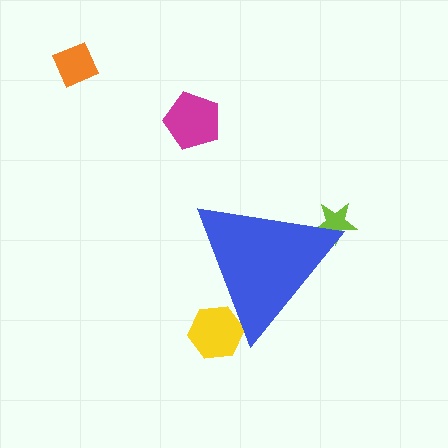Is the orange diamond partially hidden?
No, the orange diamond is fully visible.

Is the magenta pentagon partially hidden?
No, the magenta pentagon is fully visible.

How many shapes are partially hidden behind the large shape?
2 shapes are partially hidden.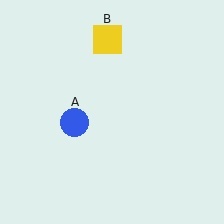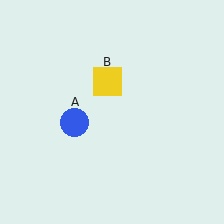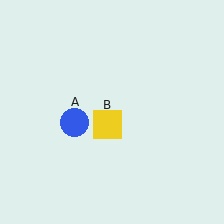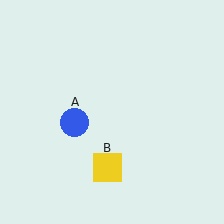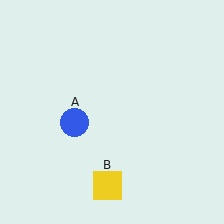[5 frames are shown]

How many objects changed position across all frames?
1 object changed position: yellow square (object B).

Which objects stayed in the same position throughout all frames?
Blue circle (object A) remained stationary.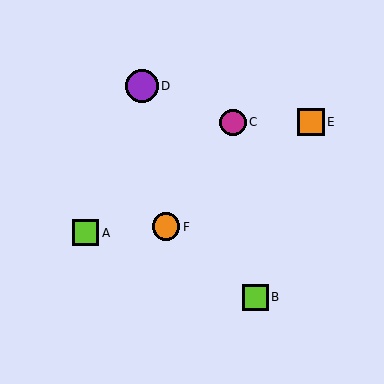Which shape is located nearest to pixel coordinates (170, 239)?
The orange circle (labeled F) at (166, 227) is nearest to that location.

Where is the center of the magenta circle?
The center of the magenta circle is at (233, 122).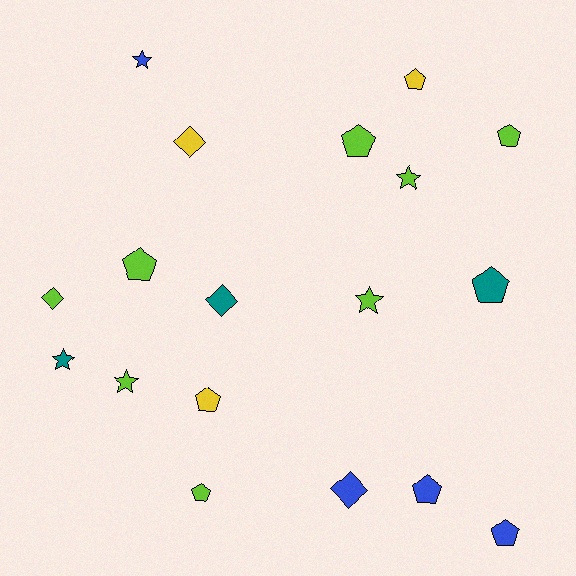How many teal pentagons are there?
There is 1 teal pentagon.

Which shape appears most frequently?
Pentagon, with 9 objects.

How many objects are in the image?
There are 18 objects.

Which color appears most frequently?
Lime, with 8 objects.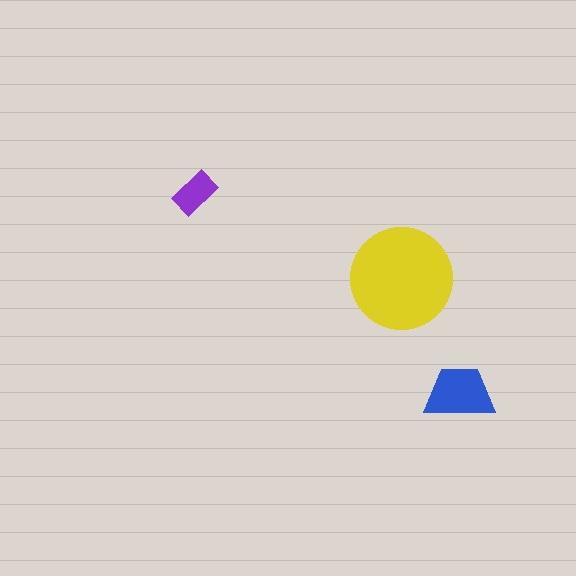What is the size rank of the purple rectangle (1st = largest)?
3rd.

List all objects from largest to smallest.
The yellow circle, the blue trapezoid, the purple rectangle.